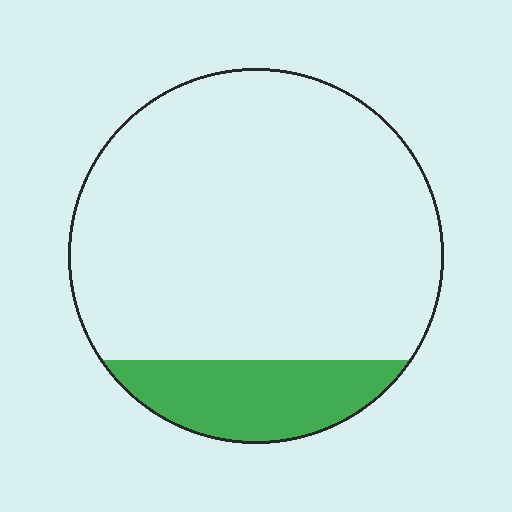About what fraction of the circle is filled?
About one sixth (1/6).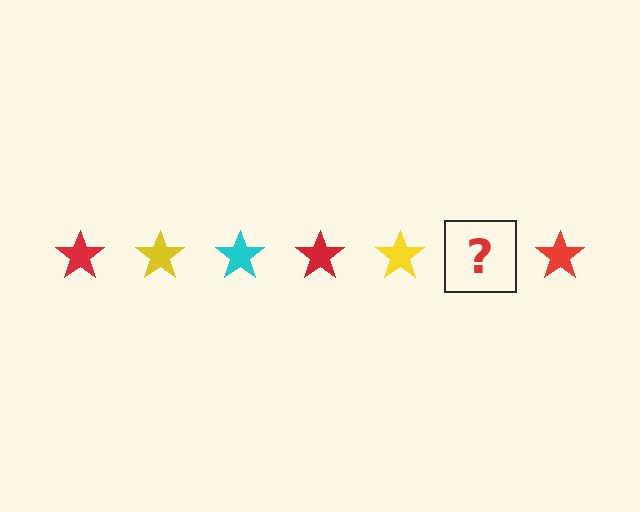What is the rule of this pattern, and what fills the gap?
The rule is that the pattern cycles through red, yellow, cyan stars. The gap should be filled with a cyan star.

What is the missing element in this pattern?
The missing element is a cyan star.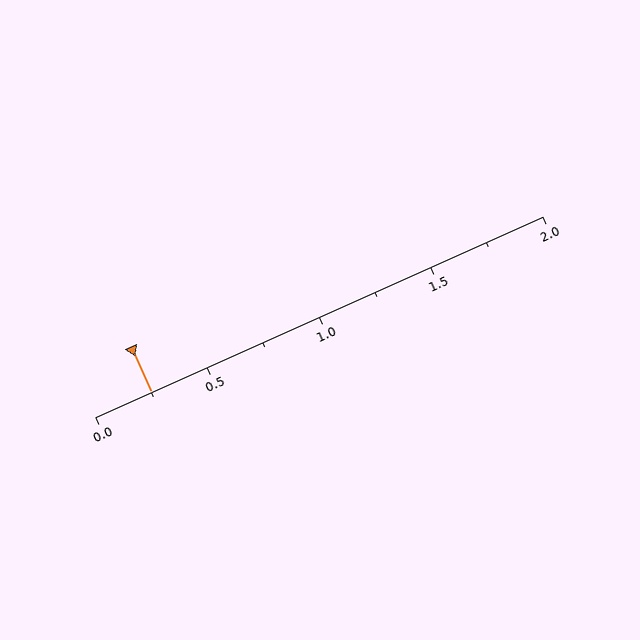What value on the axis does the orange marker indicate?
The marker indicates approximately 0.25.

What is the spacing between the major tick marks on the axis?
The major ticks are spaced 0.5 apart.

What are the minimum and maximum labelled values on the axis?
The axis runs from 0.0 to 2.0.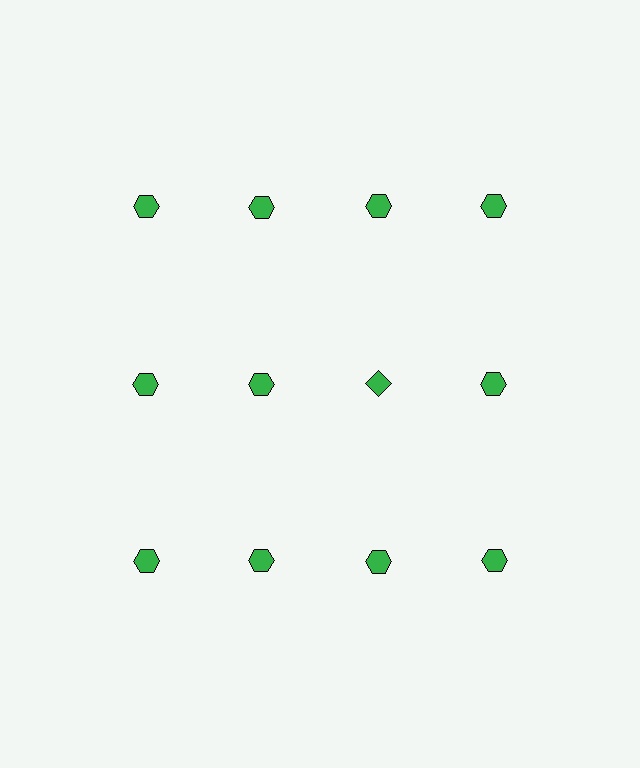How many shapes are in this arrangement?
There are 12 shapes arranged in a grid pattern.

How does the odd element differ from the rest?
It has a different shape: diamond instead of hexagon.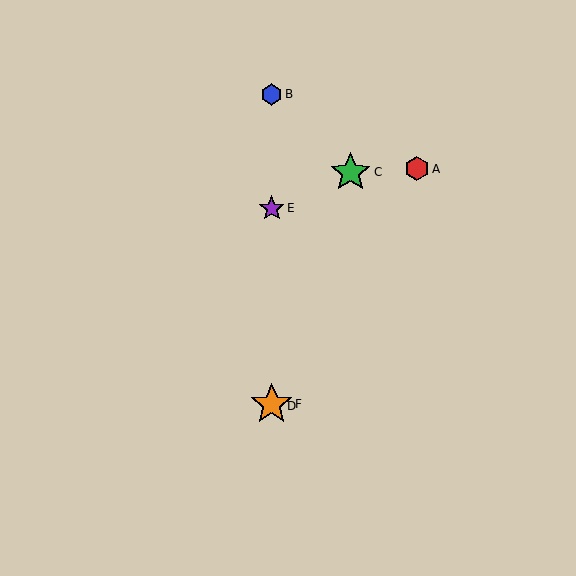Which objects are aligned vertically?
Objects B, D, E, F are aligned vertically.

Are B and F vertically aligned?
Yes, both are at x≈272.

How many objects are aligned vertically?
4 objects (B, D, E, F) are aligned vertically.